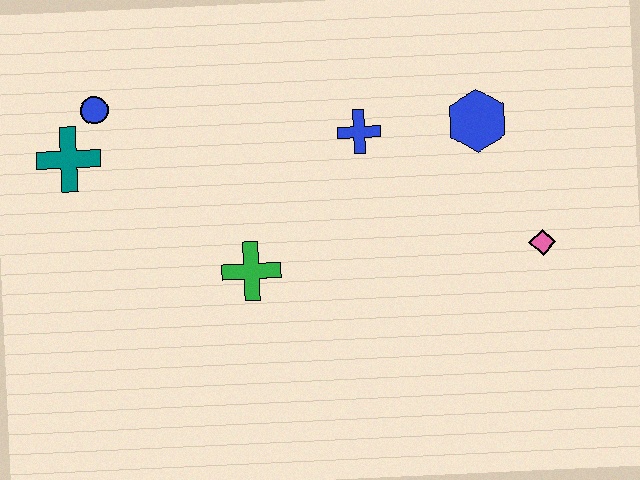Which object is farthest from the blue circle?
The pink diamond is farthest from the blue circle.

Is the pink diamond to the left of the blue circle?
No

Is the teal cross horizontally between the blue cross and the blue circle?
No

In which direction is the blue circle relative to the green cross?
The blue circle is above the green cross.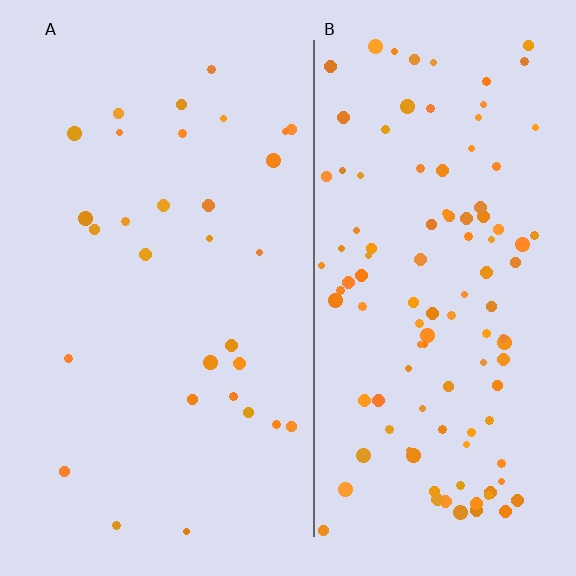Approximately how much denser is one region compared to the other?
Approximately 3.7× — region B over region A.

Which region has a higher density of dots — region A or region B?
B (the right).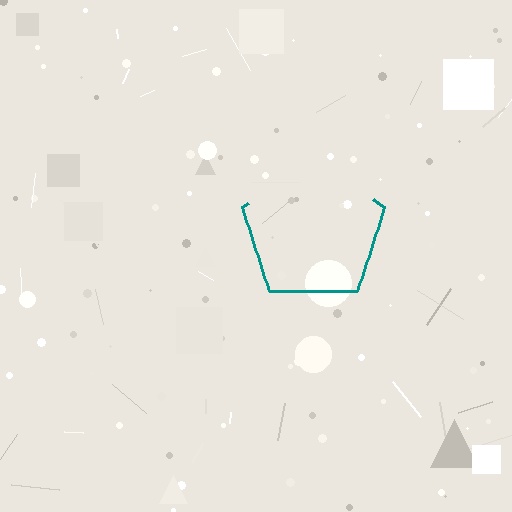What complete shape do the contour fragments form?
The contour fragments form a pentagon.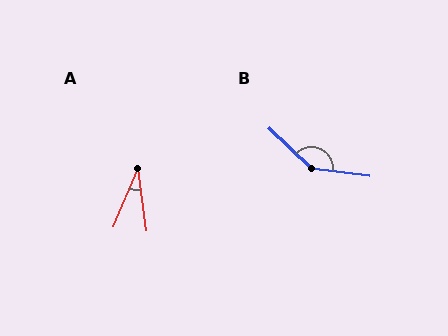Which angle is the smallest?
A, at approximately 30 degrees.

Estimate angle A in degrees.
Approximately 30 degrees.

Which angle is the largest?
B, at approximately 144 degrees.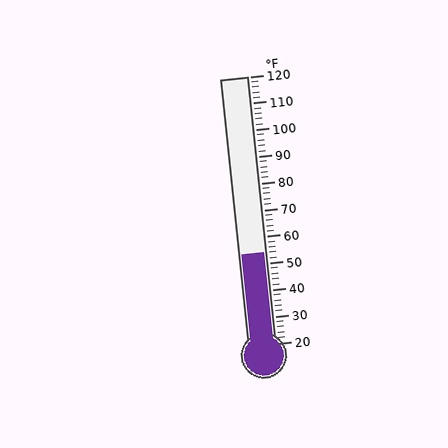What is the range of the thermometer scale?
The thermometer scale ranges from 20°F to 120°F.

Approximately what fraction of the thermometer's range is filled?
The thermometer is filled to approximately 35% of its range.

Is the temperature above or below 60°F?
The temperature is below 60°F.